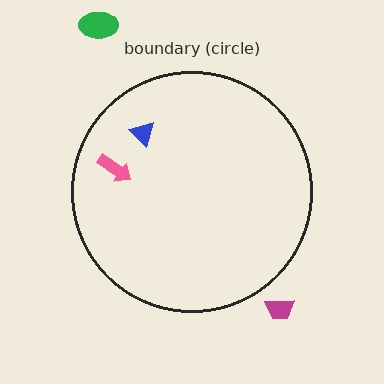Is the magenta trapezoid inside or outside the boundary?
Outside.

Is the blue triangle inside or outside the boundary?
Inside.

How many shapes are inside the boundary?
2 inside, 2 outside.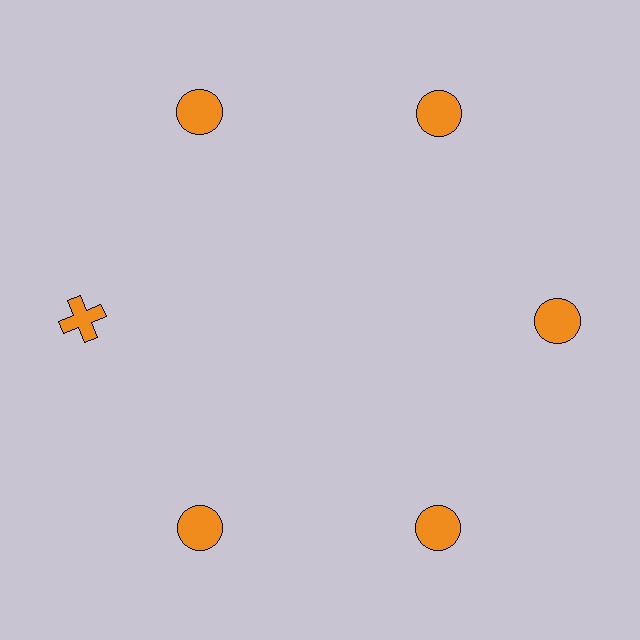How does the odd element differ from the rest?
It has a different shape: cross instead of circle.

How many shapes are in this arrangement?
There are 6 shapes arranged in a ring pattern.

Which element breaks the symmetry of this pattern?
The orange cross at roughly the 9 o'clock position breaks the symmetry. All other shapes are orange circles.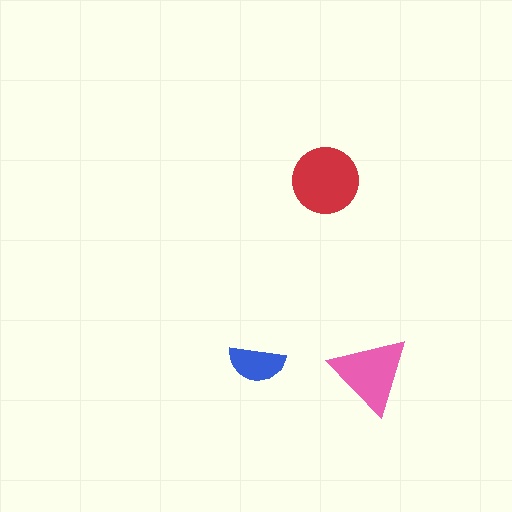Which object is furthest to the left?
The blue semicircle is leftmost.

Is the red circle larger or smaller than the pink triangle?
Larger.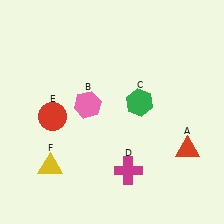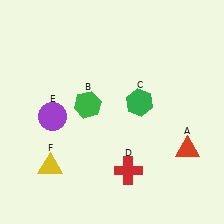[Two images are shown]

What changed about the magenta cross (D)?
In Image 1, D is magenta. In Image 2, it changed to red.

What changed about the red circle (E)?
In Image 1, E is red. In Image 2, it changed to purple.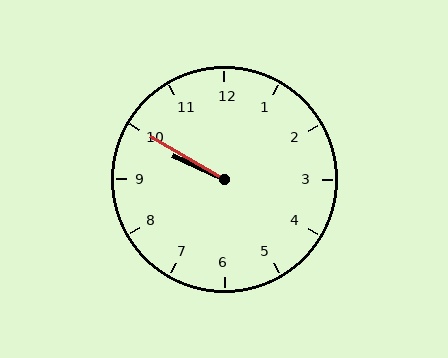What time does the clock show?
9:50.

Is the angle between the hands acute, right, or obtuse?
It is acute.